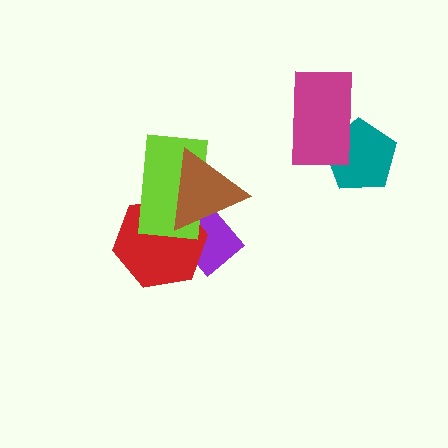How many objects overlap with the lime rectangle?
3 objects overlap with the lime rectangle.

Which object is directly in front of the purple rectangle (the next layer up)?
The red hexagon is directly in front of the purple rectangle.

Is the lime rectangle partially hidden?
Yes, it is partially covered by another shape.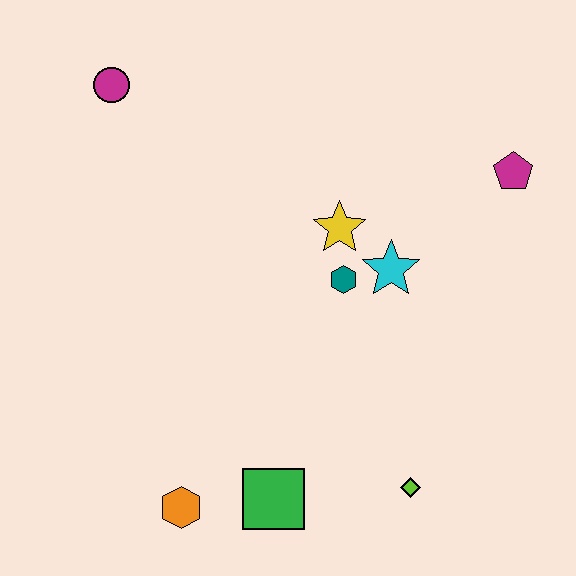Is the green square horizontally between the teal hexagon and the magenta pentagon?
No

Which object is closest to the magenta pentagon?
The cyan star is closest to the magenta pentagon.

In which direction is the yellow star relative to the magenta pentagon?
The yellow star is to the left of the magenta pentagon.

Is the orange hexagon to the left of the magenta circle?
No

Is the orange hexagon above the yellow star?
No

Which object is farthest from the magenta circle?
The lime diamond is farthest from the magenta circle.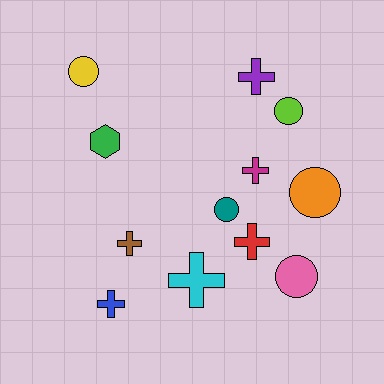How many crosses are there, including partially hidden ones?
There are 6 crosses.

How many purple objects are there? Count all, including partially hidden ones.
There is 1 purple object.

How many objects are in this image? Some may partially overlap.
There are 12 objects.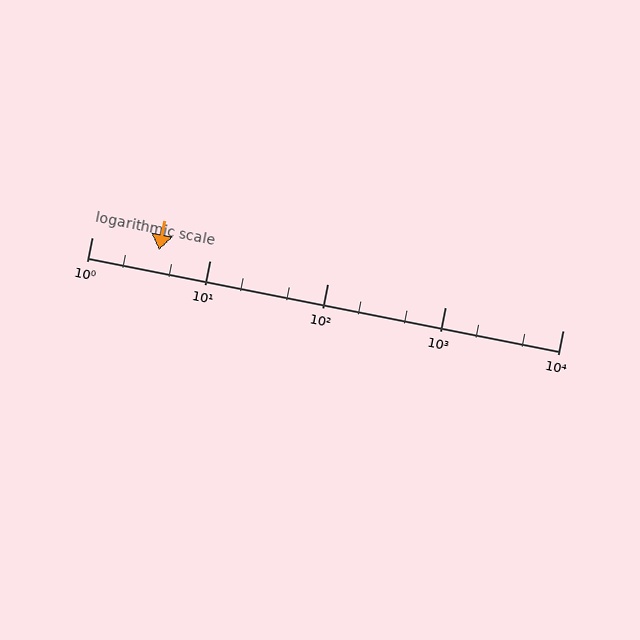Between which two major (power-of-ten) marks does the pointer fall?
The pointer is between 1 and 10.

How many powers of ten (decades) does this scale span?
The scale spans 4 decades, from 1 to 10000.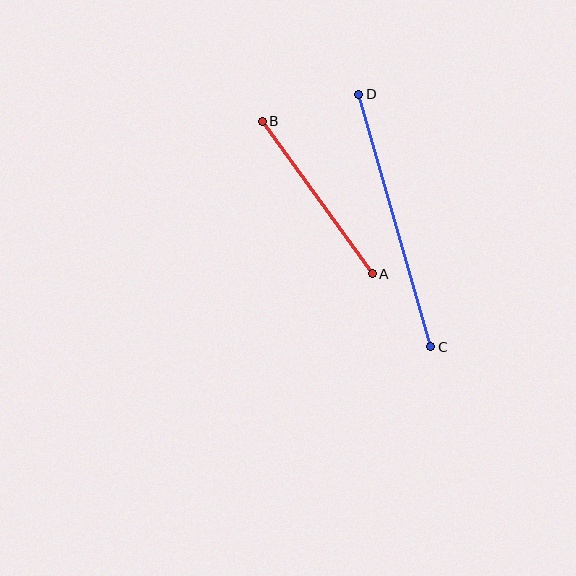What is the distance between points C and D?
The distance is approximately 263 pixels.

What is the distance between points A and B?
The distance is approximately 188 pixels.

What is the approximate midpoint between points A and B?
The midpoint is at approximately (317, 197) pixels.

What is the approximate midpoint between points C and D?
The midpoint is at approximately (395, 220) pixels.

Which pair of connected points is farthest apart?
Points C and D are farthest apart.